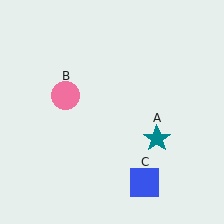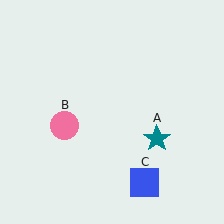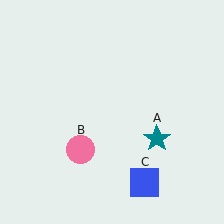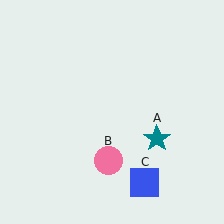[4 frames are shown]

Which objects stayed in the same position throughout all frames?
Teal star (object A) and blue square (object C) remained stationary.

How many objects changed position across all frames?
1 object changed position: pink circle (object B).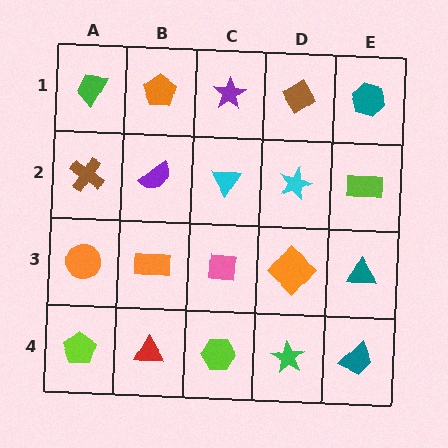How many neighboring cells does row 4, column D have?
3.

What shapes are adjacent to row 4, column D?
An orange diamond (row 3, column D), a lime hexagon (row 4, column C), a teal trapezoid (row 4, column E).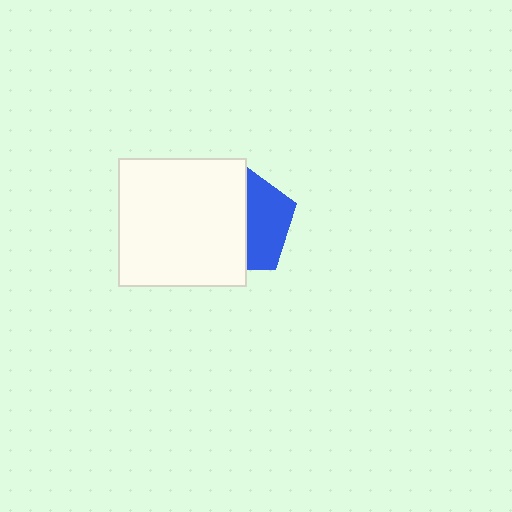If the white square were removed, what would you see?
You would see the complete blue pentagon.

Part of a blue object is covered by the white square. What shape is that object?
It is a pentagon.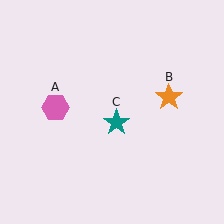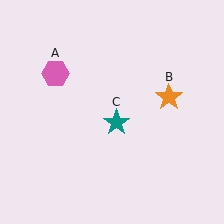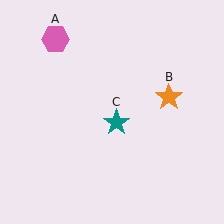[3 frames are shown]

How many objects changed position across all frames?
1 object changed position: pink hexagon (object A).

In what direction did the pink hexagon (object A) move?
The pink hexagon (object A) moved up.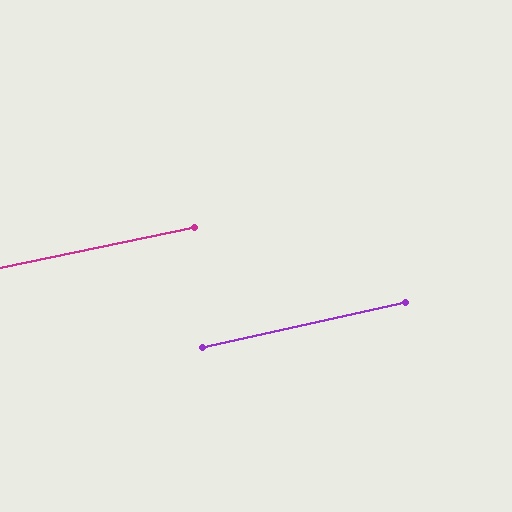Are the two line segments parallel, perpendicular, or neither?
Parallel — their directions differ by only 0.9°.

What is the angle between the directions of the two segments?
Approximately 1 degree.